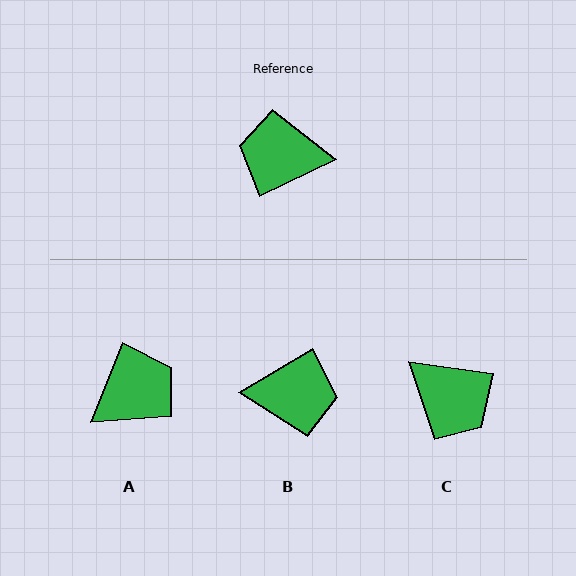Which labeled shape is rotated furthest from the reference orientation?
B, about 175 degrees away.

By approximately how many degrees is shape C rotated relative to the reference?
Approximately 146 degrees counter-clockwise.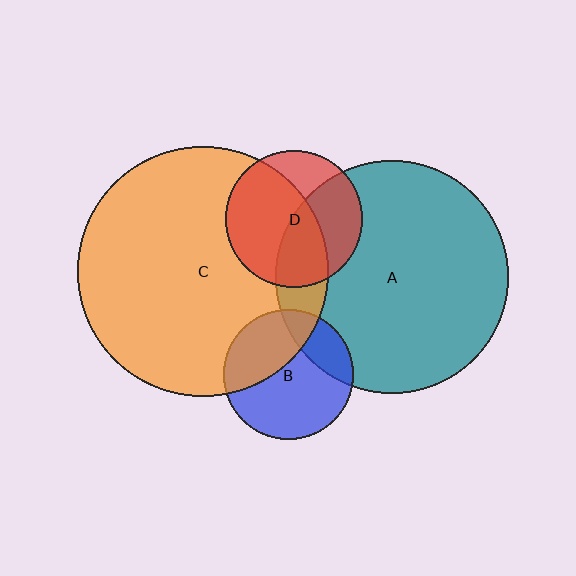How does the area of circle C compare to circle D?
Approximately 3.4 times.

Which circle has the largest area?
Circle C (orange).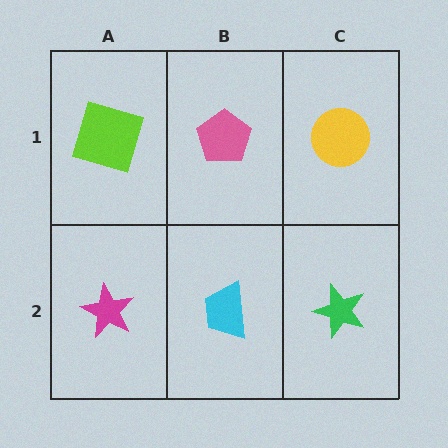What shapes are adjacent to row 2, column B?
A pink pentagon (row 1, column B), a magenta star (row 2, column A), a green star (row 2, column C).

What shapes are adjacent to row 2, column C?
A yellow circle (row 1, column C), a cyan trapezoid (row 2, column B).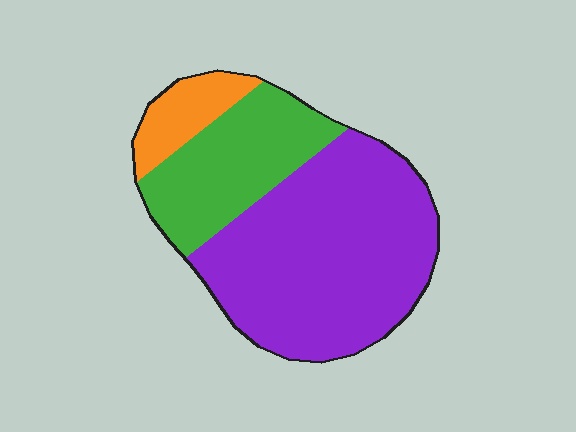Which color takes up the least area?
Orange, at roughly 10%.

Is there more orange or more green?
Green.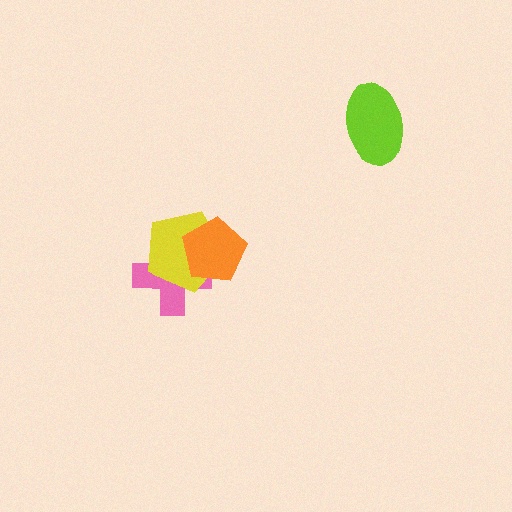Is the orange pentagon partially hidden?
No, no other shape covers it.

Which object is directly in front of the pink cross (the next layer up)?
The yellow pentagon is directly in front of the pink cross.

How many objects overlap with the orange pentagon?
2 objects overlap with the orange pentagon.